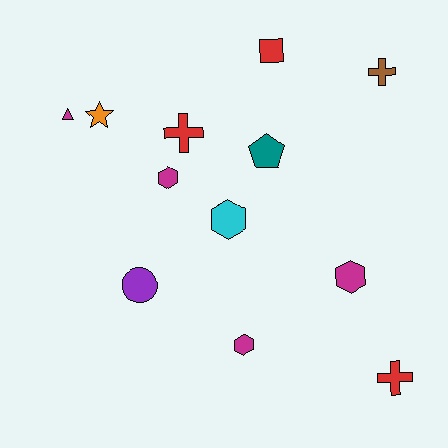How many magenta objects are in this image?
There are 4 magenta objects.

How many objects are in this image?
There are 12 objects.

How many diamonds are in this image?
There are no diamonds.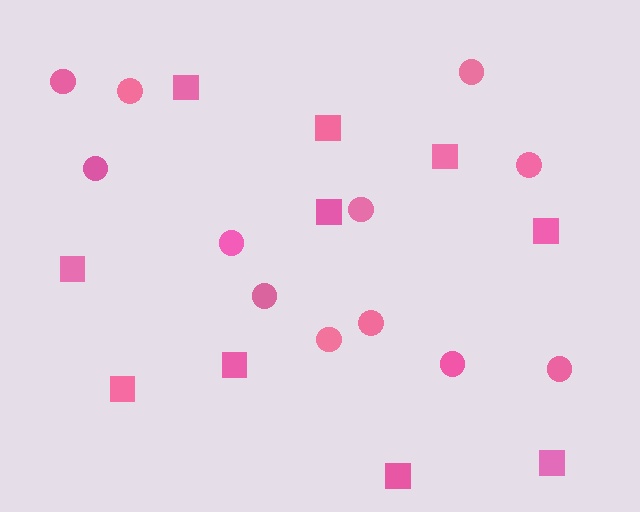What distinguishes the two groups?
There are 2 groups: one group of circles (12) and one group of squares (10).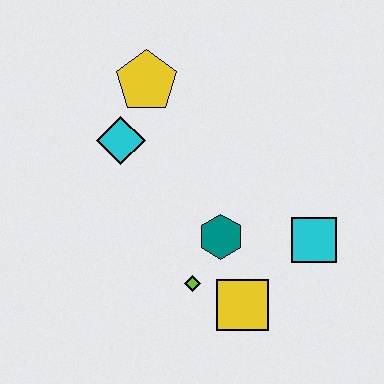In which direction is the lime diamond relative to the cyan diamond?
The lime diamond is below the cyan diamond.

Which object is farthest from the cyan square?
The yellow pentagon is farthest from the cyan square.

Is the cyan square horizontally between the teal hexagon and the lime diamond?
No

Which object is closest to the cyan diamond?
The yellow pentagon is closest to the cyan diamond.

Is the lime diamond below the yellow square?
No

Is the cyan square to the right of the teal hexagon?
Yes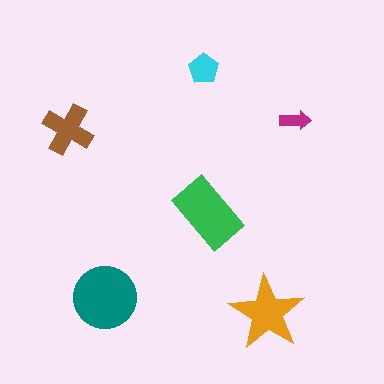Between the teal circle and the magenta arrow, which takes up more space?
The teal circle.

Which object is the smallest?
The magenta arrow.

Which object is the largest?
The teal circle.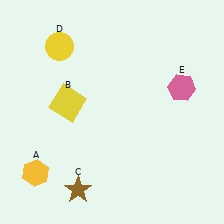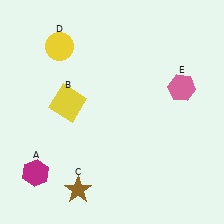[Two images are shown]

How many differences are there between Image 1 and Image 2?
There is 1 difference between the two images.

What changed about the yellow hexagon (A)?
In Image 1, A is yellow. In Image 2, it changed to magenta.